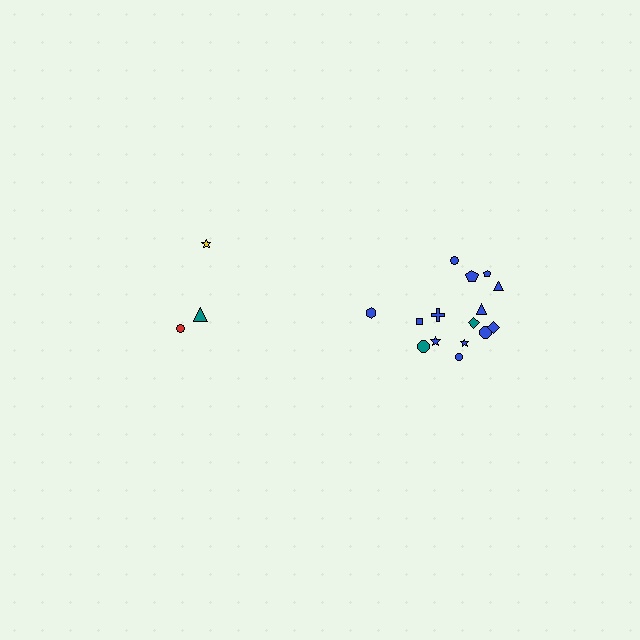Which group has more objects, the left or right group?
The right group.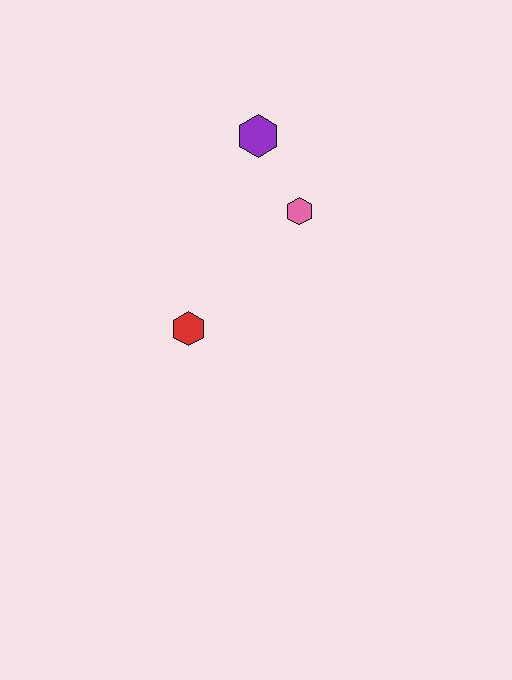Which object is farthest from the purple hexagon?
The red hexagon is farthest from the purple hexagon.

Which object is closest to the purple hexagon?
The pink hexagon is closest to the purple hexagon.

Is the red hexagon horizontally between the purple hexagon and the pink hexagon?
No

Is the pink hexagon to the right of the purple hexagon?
Yes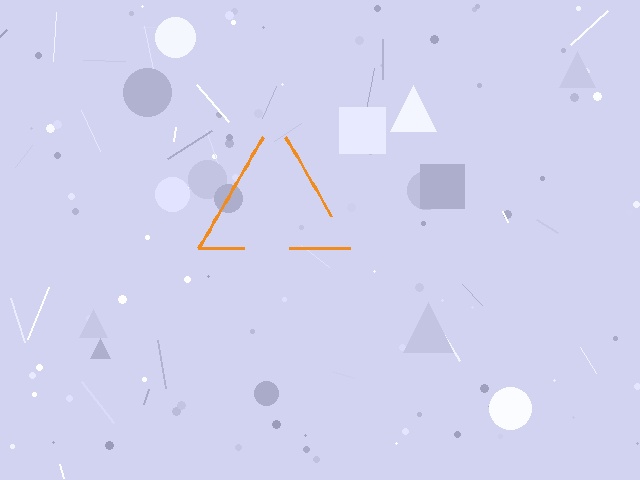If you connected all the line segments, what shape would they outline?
They would outline a triangle.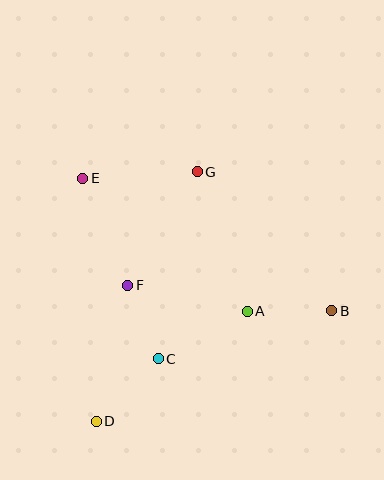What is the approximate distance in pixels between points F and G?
The distance between F and G is approximately 133 pixels.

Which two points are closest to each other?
Points C and F are closest to each other.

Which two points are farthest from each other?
Points B and E are farthest from each other.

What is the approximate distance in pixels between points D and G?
The distance between D and G is approximately 269 pixels.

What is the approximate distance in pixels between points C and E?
The distance between C and E is approximately 195 pixels.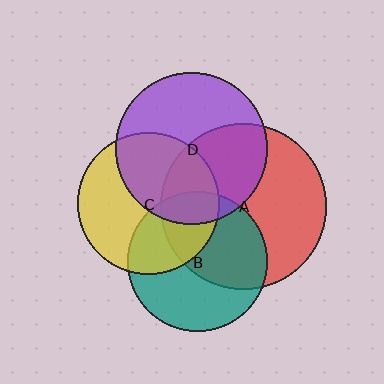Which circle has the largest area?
Circle A (red).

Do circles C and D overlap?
Yes.